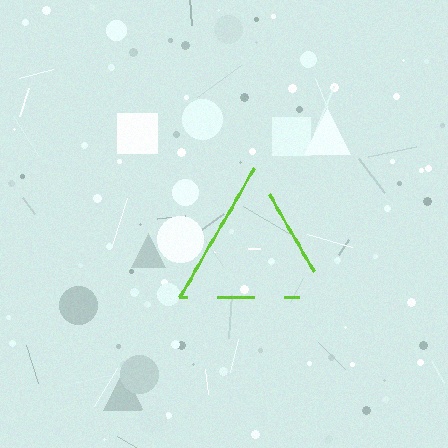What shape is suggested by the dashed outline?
The dashed outline suggests a triangle.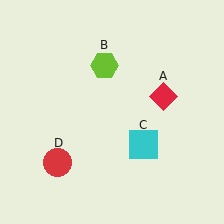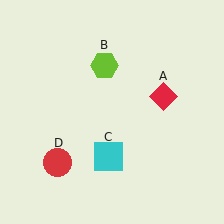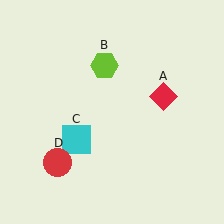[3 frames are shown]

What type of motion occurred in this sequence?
The cyan square (object C) rotated clockwise around the center of the scene.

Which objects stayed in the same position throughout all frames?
Red diamond (object A) and lime hexagon (object B) and red circle (object D) remained stationary.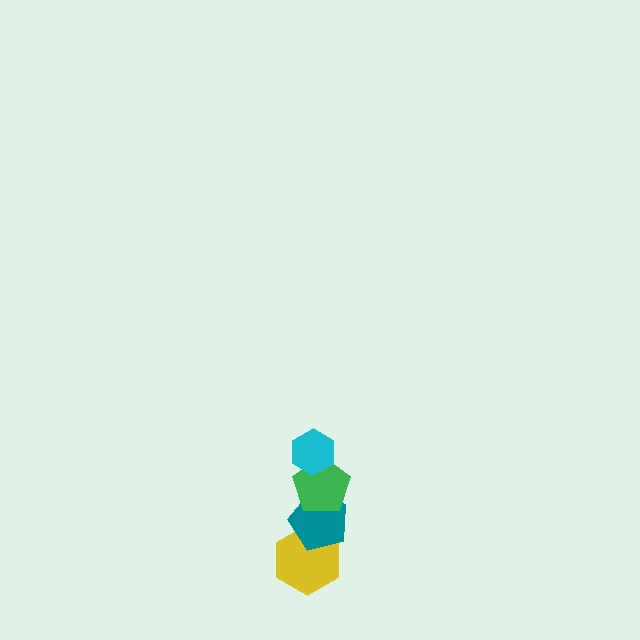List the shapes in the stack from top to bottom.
From top to bottom: the cyan hexagon, the green pentagon, the teal pentagon, the yellow hexagon.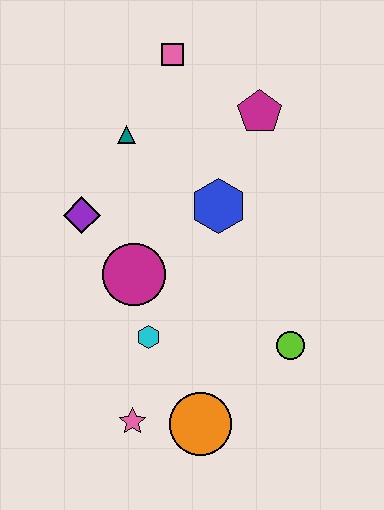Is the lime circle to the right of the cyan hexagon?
Yes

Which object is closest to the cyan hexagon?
The magenta circle is closest to the cyan hexagon.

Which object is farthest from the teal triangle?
The orange circle is farthest from the teal triangle.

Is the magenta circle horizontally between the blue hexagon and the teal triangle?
Yes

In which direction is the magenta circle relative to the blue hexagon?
The magenta circle is to the left of the blue hexagon.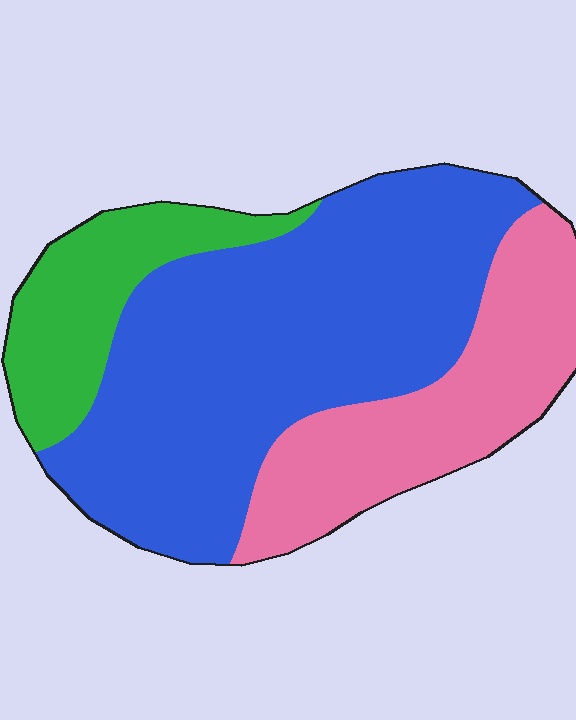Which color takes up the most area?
Blue, at roughly 55%.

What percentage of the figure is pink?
Pink covers roughly 25% of the figure.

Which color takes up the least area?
Green, at roughly 15%.